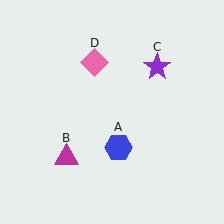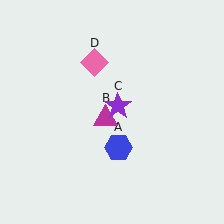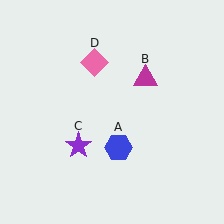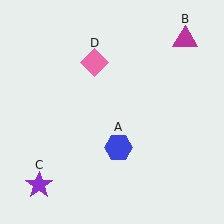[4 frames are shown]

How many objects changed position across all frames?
2 objects changed position: magenta triangle (object B), purple star (object C).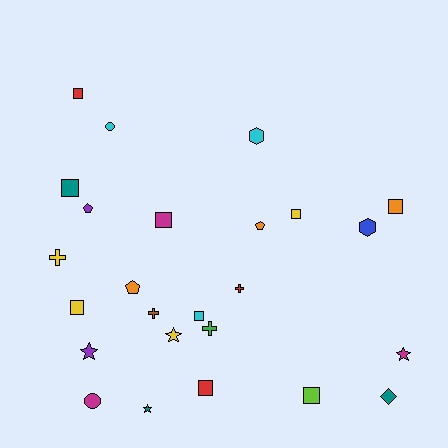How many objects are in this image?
There are 25 objects.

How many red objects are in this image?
There are 3 red objects.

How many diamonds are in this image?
There is 1 diamond.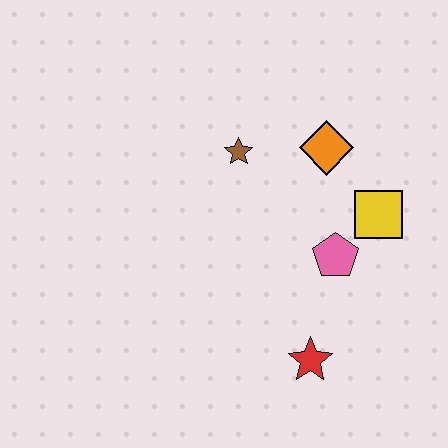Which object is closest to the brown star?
The orange diamond is closest to the brown star.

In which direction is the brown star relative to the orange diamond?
The brown star is to the left of the orange diamond.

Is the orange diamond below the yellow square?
No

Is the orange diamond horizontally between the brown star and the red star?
No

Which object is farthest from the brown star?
The red star is farthest from the brown star.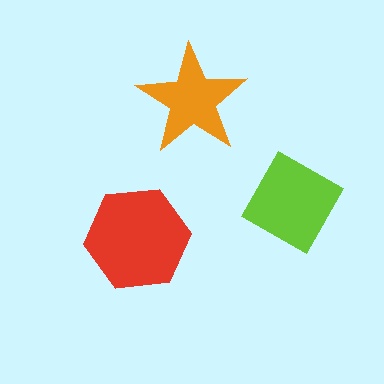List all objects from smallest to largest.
The orange star, the lime square, the red hexagon.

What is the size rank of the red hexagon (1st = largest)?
1st.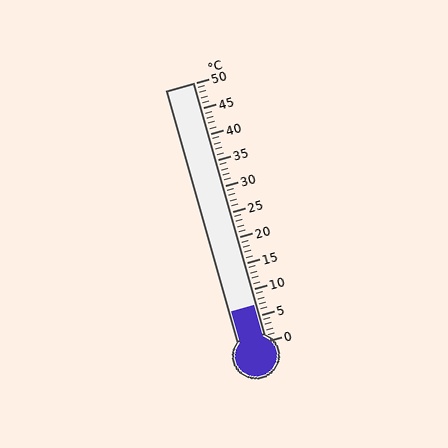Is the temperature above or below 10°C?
The temperature is below 10°C.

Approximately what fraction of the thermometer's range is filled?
The thermometer is filled to approximately 15% of its range.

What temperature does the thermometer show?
The thermometer shows approximately 7°C.